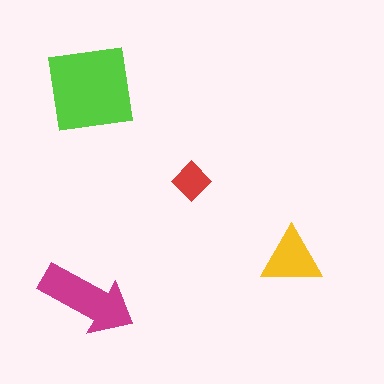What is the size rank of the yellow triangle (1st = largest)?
3rd.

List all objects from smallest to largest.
The red diamond, the yellow triangle, the magenta arrow, the lime square.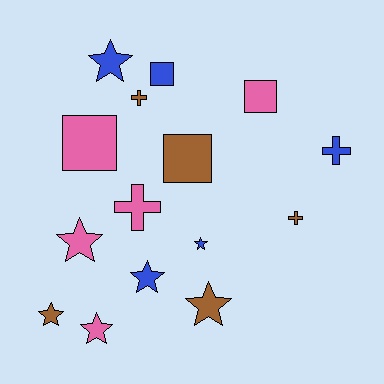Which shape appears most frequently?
Star, with 7 objects.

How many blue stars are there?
There are 3 blue stars.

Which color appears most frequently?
Pink, with 5 objects.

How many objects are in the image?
There are 15 objects.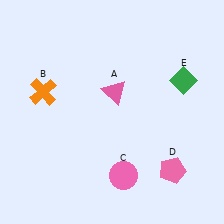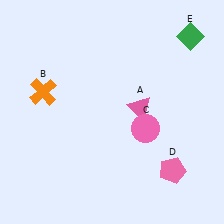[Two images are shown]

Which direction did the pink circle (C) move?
The pink circle (C) moved up.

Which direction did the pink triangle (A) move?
The pink triangle (A) moved right.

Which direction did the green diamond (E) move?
The green diamond (E) moved up.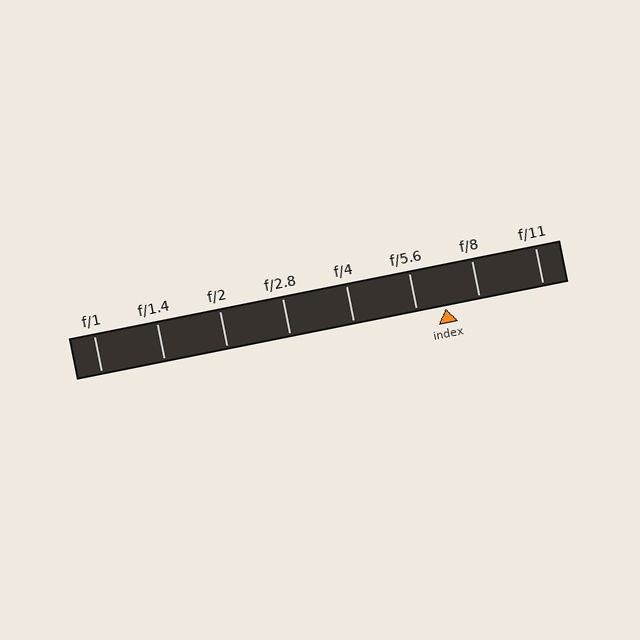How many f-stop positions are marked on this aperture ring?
There are 8 f-stop positions marked.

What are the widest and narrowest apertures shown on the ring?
The widest aperture shown is f/1 and the narrowest is f/11.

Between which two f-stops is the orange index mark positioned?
The index mark is between f/5.6 and f/8.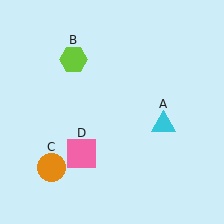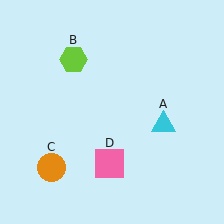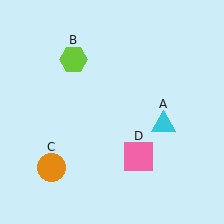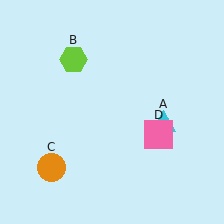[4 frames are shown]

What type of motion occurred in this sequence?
The pink square (object D) rotated counterclockwise around the center of the scene.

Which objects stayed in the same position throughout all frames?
Cyan triangle (object A) and lime hexagon (object B) and orange circle (object C) remained stationary.